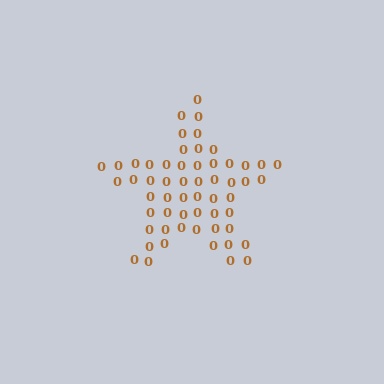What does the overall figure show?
The overall figure shows a star.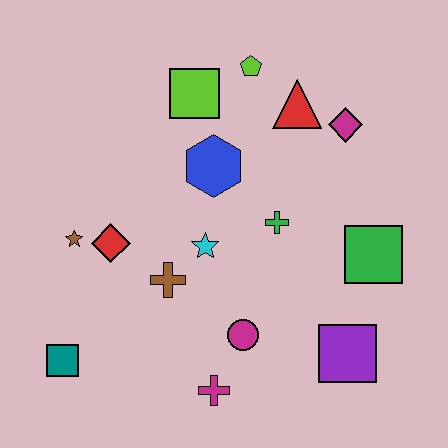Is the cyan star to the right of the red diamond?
Yes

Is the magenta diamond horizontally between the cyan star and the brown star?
No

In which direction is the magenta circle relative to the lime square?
The magenta circle is below the lime square.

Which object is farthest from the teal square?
The magenta diamond is farthest from the teal square.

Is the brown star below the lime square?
Yes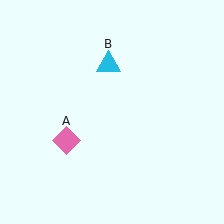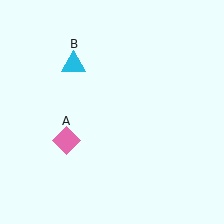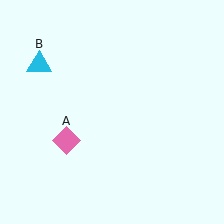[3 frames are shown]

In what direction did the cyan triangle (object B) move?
The cyan triangle (object B) moved left.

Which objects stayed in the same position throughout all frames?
Pink diamond (object A) remained stationary.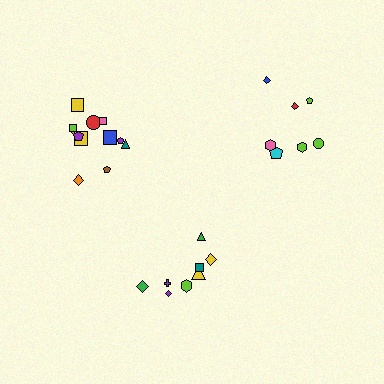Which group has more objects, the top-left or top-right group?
The top-left group.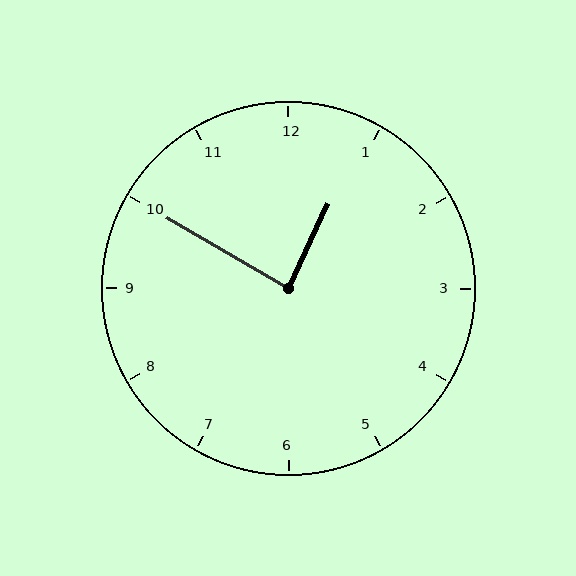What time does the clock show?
12:50.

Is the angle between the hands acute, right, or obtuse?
It is right.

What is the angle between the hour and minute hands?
Approximately 85 degrees.